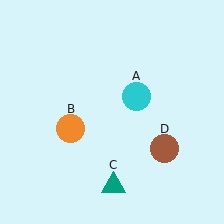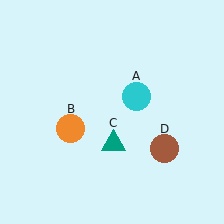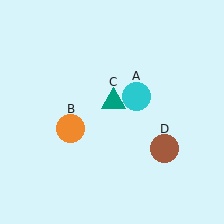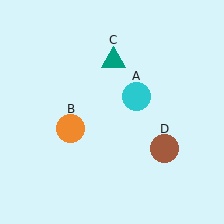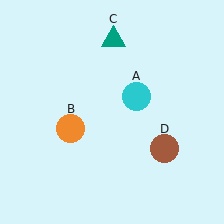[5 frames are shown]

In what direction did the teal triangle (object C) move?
The teal triangle (object C) moved up.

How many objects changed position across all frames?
1 object changed position: teal triangle (object C).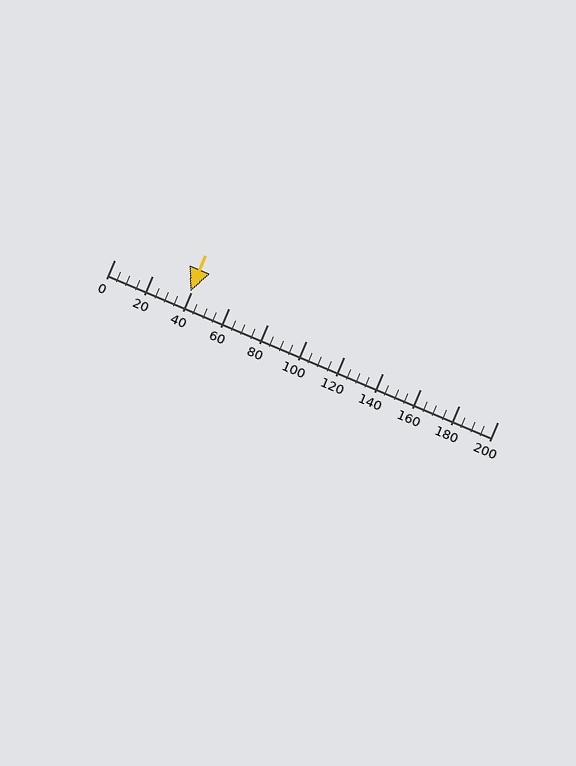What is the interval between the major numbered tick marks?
The major tick marks are spaced 20 units apart.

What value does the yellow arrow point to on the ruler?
The yellow arrow points to approximately 40.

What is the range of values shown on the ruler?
The ruler shows values from 0 to 200.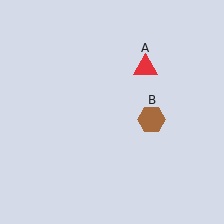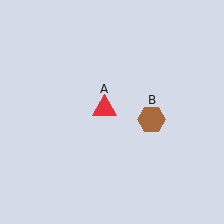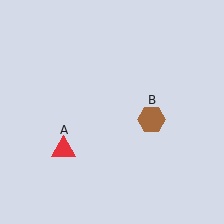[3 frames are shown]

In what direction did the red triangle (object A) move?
The red triangle (object A) moved down and to the left.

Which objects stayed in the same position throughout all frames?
Brown hexagon (object B) remained stationary.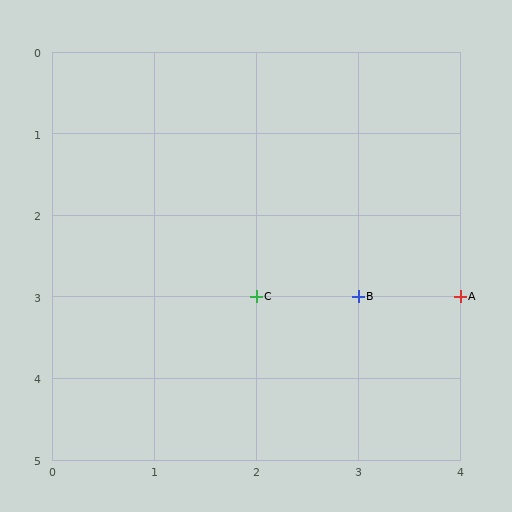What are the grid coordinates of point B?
Point B is at grid coordinates (3, 3).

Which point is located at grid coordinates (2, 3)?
Point C is at (2, 3).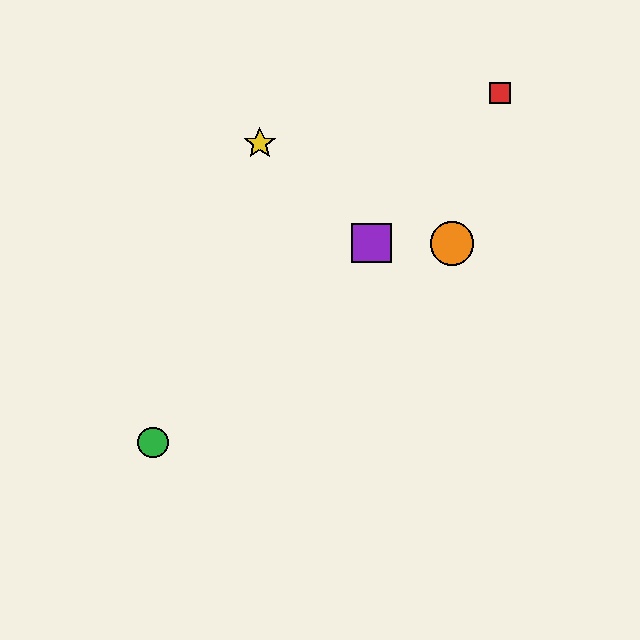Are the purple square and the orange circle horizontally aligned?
Yes, both are at y≈243.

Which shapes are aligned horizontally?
The blue circle, the purple square, the orange circle are aligned horizontally.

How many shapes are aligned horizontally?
3 shapes (the blue circle, the purple square, the orange circle) are aligned horizontally.